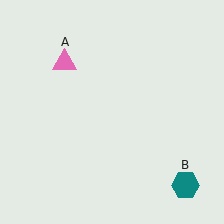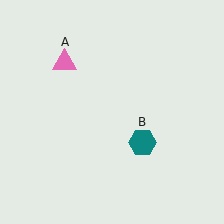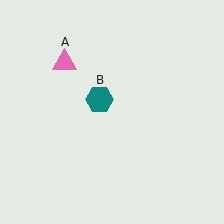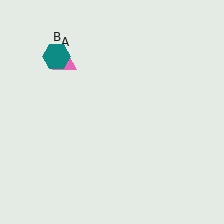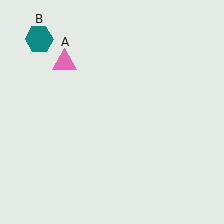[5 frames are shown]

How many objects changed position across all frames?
1 object changed position: teal hexagon (object B).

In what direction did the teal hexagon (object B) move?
The teal hexagon (object B) moved up and to the left.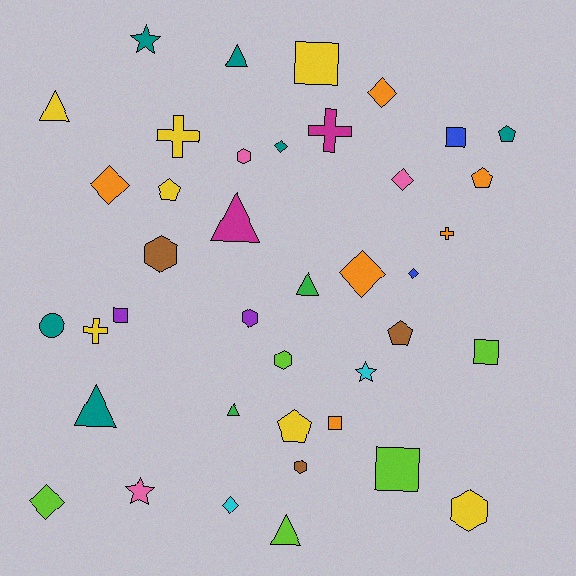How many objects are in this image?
There are 40 objects.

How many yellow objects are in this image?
There are 7 yellow objects.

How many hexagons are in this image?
There are 6 hexagons.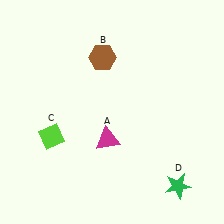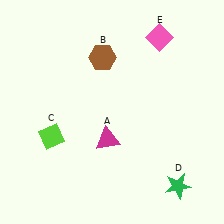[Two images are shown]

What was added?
A pink diamond (E) was added in Image 2.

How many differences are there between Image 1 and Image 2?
There is 1 difference between the two images.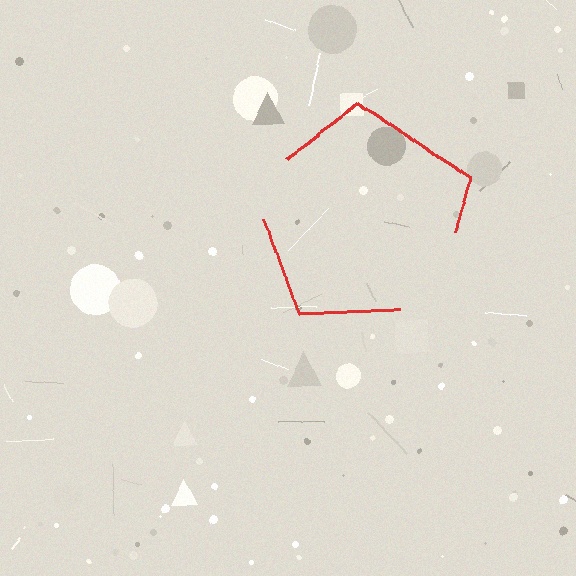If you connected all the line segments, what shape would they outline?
They would outline a pentagon.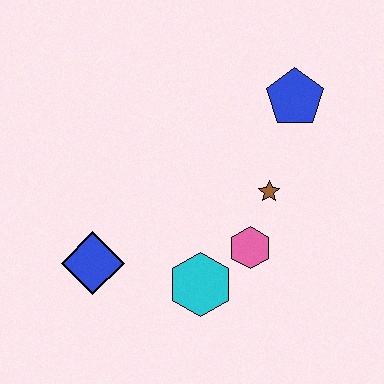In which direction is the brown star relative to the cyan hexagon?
The brown star is above the cyan hexagon.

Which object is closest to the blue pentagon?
The brown star is closest to the blue pentagon.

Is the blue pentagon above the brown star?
Yes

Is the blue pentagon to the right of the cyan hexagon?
Yes